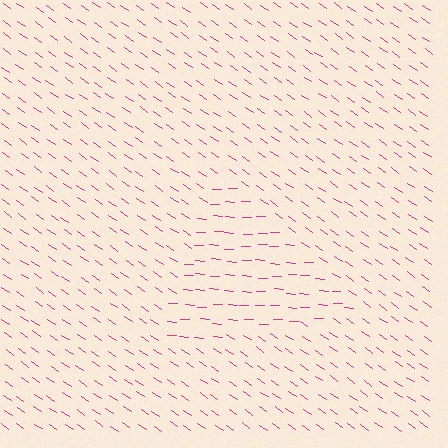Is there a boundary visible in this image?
Yes, there is a texture boundary formed by a change in line orientation.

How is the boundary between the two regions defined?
The boundary is defined purely by a change in line orientation (approximately 31 degrees difference). All lines are the same color and thickness.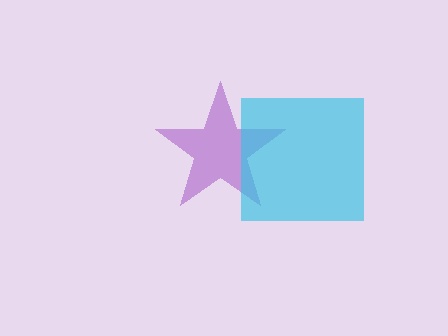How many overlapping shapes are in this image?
There are 2 overlapping shapes in the image.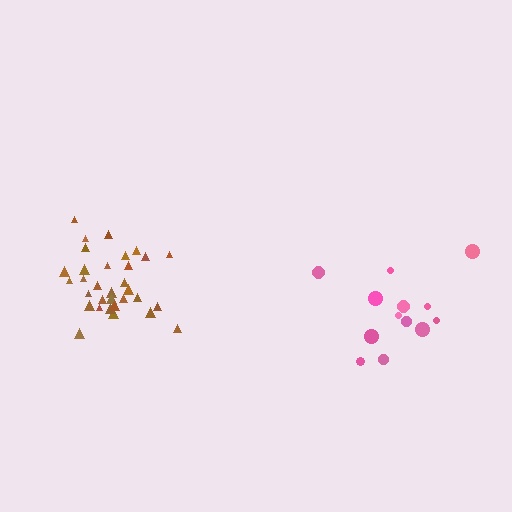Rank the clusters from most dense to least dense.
brown, pink.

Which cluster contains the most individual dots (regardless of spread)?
Brown (33).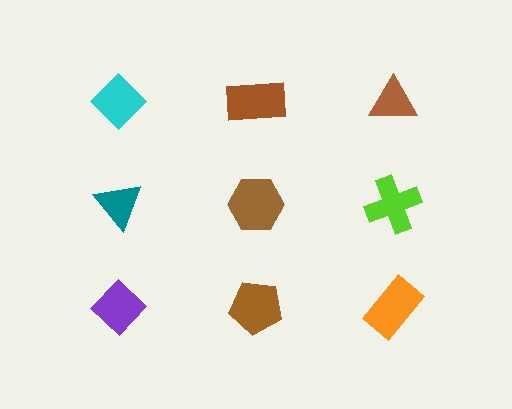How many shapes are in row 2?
3 shapes.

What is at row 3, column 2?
A brown pentagon.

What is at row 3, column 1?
A purple diamond.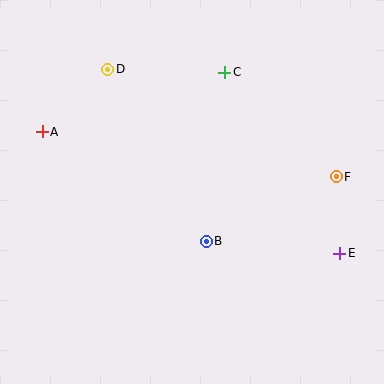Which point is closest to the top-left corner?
Point D is closest to the top-left corner.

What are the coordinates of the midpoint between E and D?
The midpoint between E and D is at (224, 161).